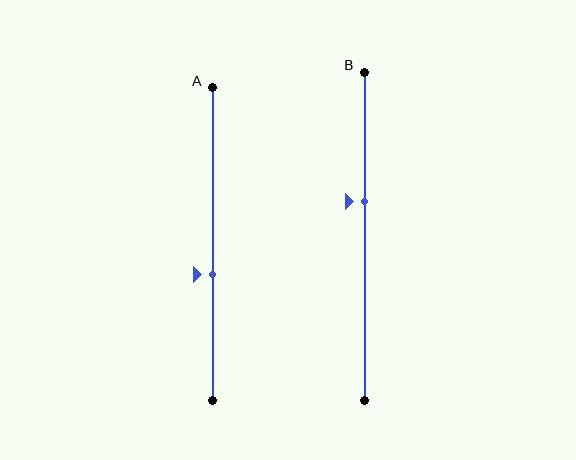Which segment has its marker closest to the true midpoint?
Segment A has its marker closest to the true midpoint.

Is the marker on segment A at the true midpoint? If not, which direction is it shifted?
No, the marker on segment A is shifted downward by about 10% of the segment length.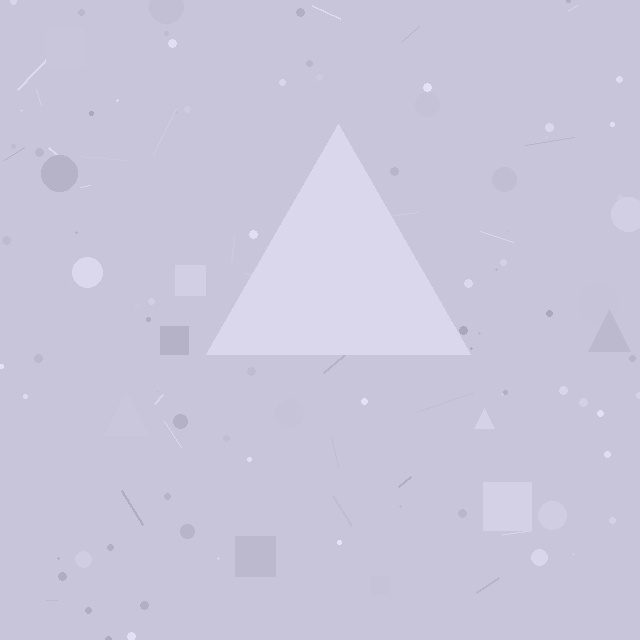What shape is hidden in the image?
A triangle is hidden in the image.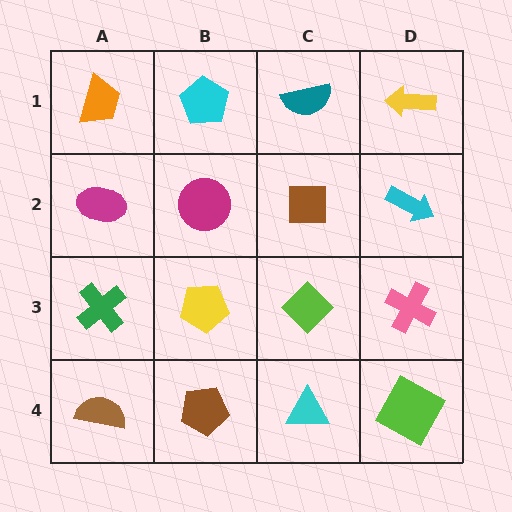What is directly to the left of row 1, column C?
A cyan pentagon.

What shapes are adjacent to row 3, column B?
A magenta circle (row 2, column B), a brown pentagon (row 4, column B), a green cross (row 3, column A), a lime diamond (row 3, column C).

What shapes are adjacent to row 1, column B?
A magenta circle (row 2, column B), an orange trapezoid (row 1, column A), a teal semicircle (row 1, column C).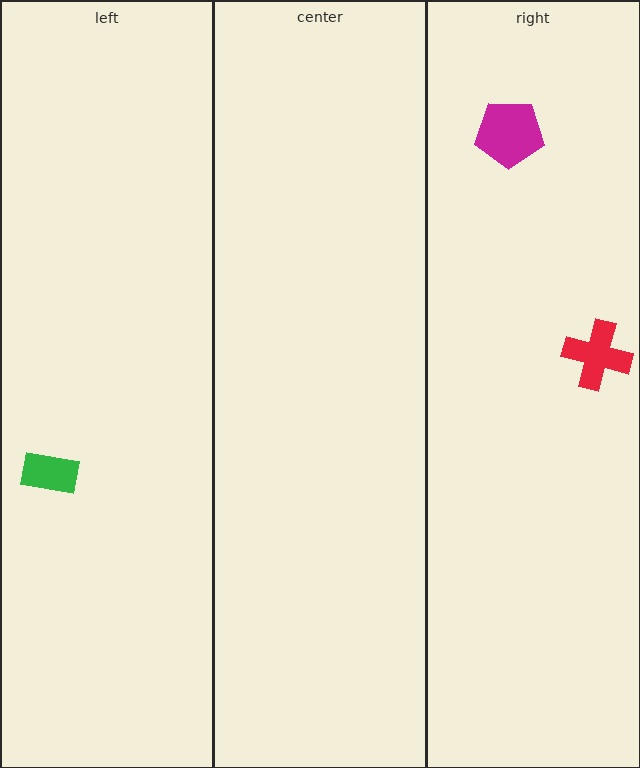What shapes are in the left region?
The green rectangle.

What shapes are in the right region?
The red cross, the magenta pentagon.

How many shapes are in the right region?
2.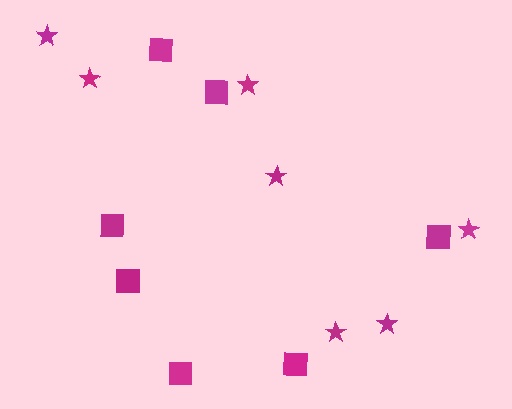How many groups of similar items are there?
There are 2 groups: one group of squares (7) and one group of stars (7).